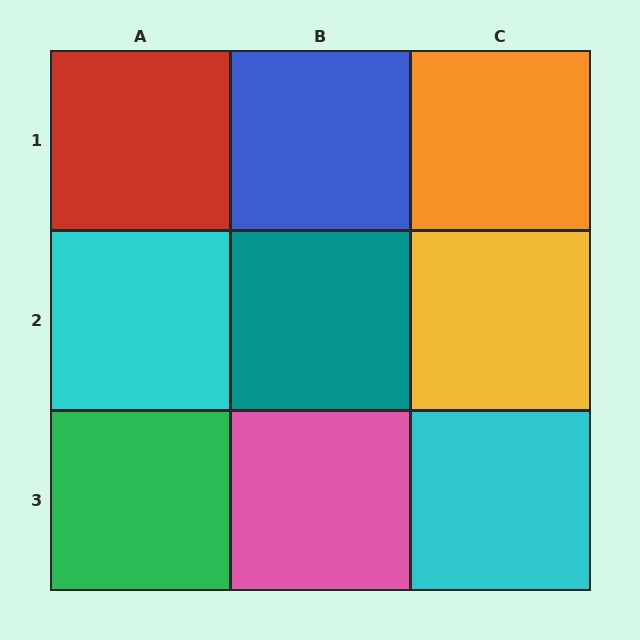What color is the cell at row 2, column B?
Teal.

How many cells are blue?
1 cell is blue.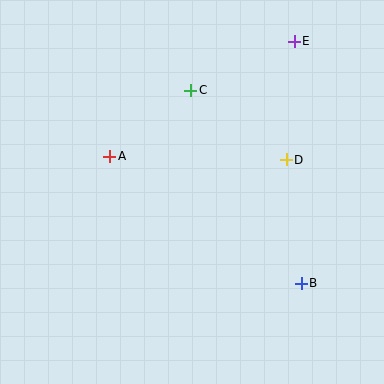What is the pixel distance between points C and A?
The distance between C and A is 104 pixels.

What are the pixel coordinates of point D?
Point D is at (286, 160).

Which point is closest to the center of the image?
Point A at (110, 156) is closest to the center.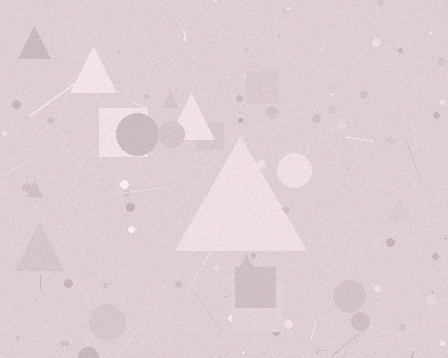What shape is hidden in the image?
A triangle is hidden in the image.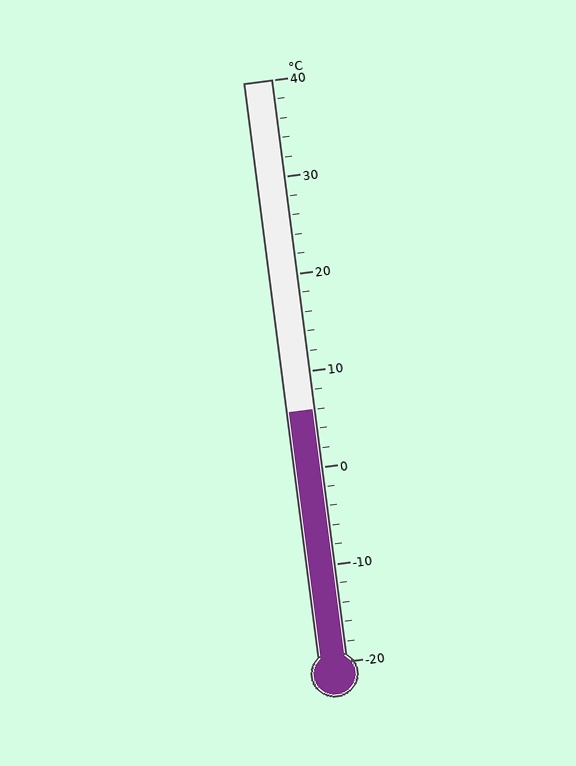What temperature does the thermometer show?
The thermometer shows approximately 6°C.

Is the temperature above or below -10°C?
The temperature is above -10°C.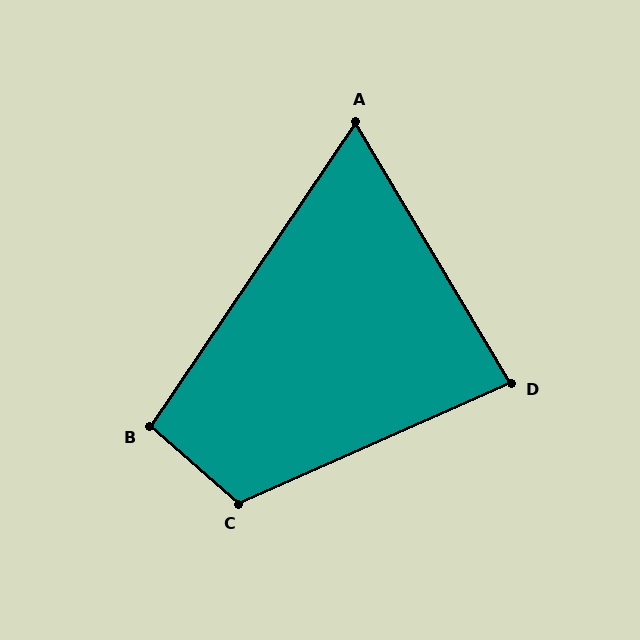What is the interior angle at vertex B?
Approximately 97 degrees (obtuse).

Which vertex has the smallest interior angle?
A, at approximately 65 degrees.